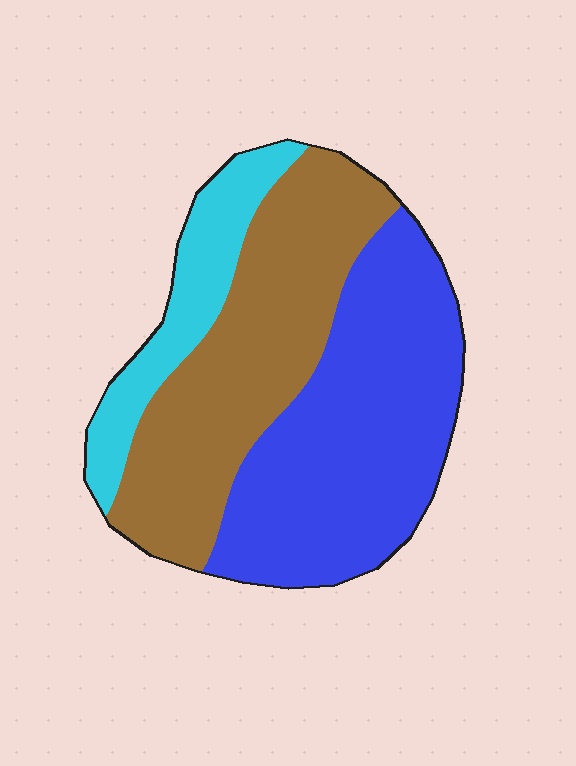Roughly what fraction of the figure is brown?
Brown takes up about two fifths (2/5) of the figure.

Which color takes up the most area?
Blue, at roughly 45%.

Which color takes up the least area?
Cyan, at roughly 15%.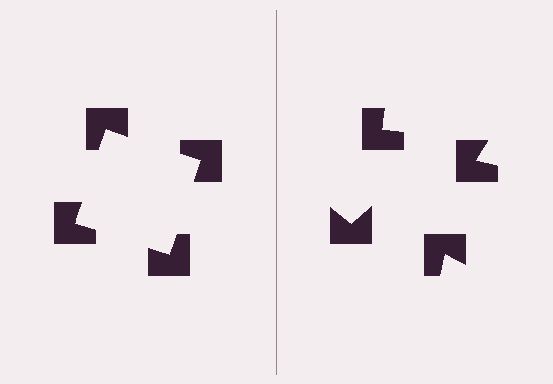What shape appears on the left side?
An illusory square.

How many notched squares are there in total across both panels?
8 — 4 on each side.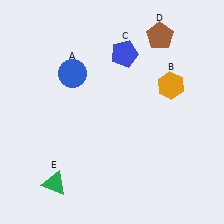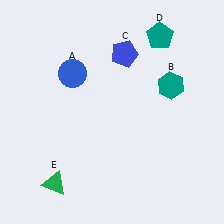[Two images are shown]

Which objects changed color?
B changed from orange to teal. D changed from brown to teal.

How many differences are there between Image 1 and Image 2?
There are 2 differences between the two images.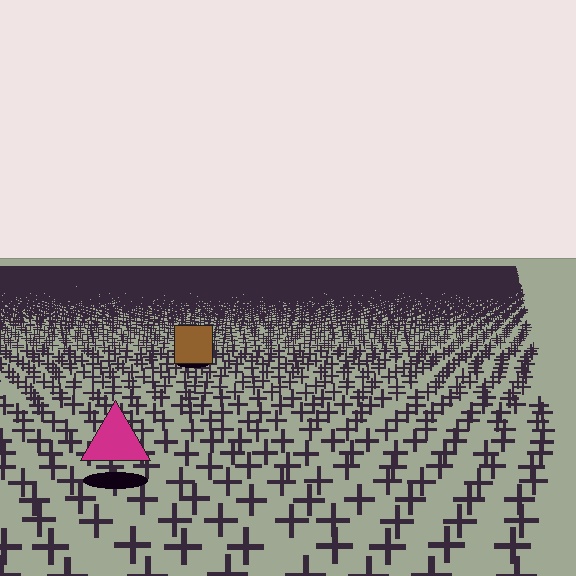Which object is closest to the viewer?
The magenta triangle is closest. The texture marks near it are larger and more spread out.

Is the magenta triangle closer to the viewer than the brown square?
Yes. The magenta triangle is closer — you can tell from the texture gradient: the ground texture is coarser near it.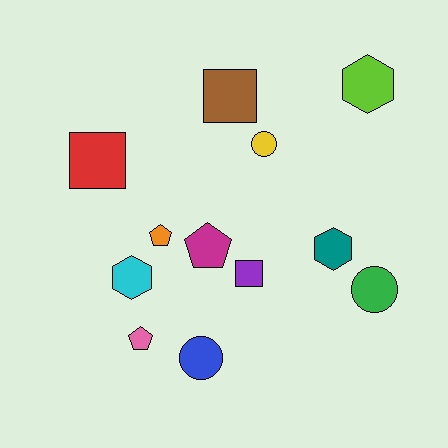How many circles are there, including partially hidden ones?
There are 3 circles.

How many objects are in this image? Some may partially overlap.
There are 12 objects.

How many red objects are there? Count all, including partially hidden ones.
There is 1 red object.